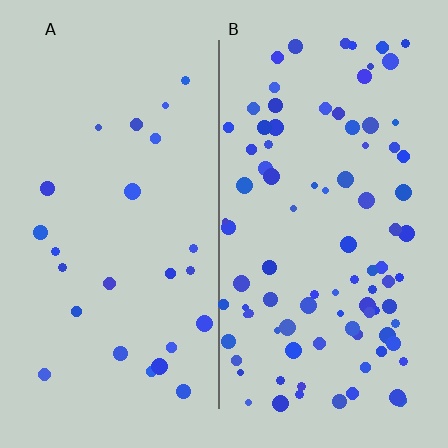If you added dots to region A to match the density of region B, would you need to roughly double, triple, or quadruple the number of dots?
Approximately quadruple.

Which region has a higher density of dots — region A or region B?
B (the right).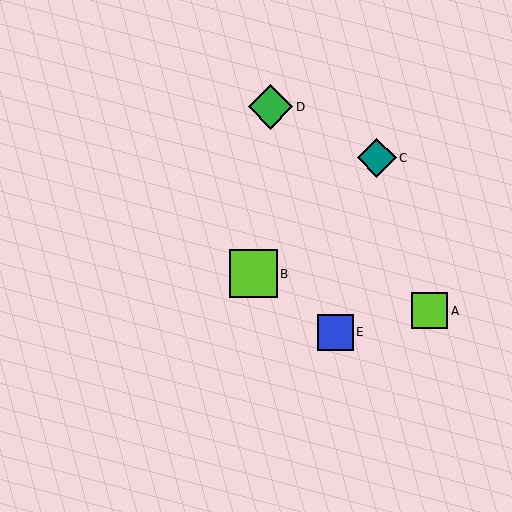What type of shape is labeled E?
Shape E is a blue square.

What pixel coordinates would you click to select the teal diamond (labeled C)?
Click at (377, 158) to select the teal diamond C.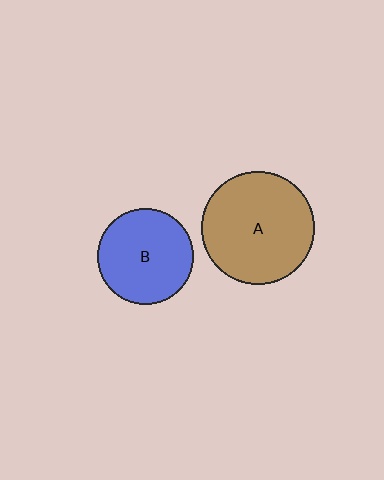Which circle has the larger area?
Circle A (brown).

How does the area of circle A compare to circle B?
Approximately 1.4 times.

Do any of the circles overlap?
No, none of the circles overlap.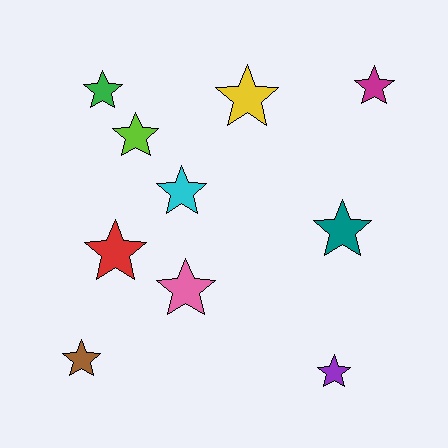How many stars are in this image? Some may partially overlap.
There are 10 stars.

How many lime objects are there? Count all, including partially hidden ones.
There is 1 lime object.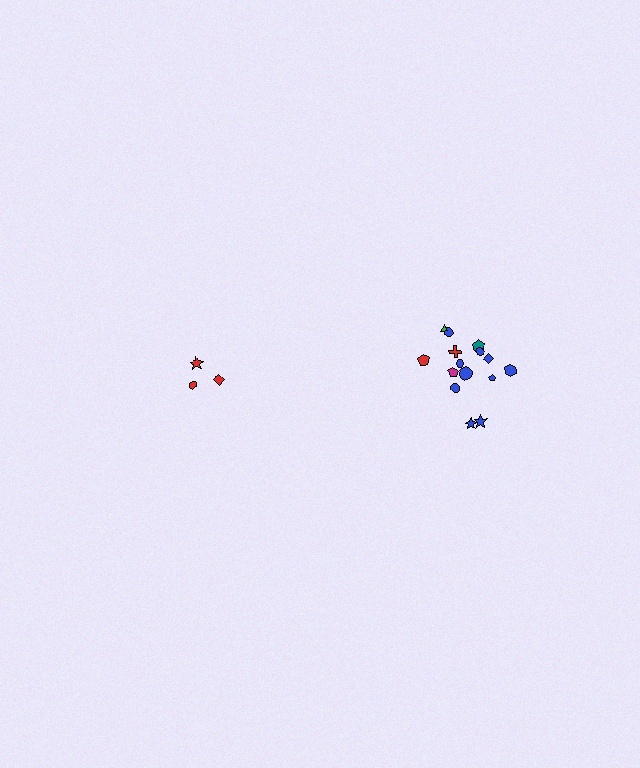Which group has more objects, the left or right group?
The right group.